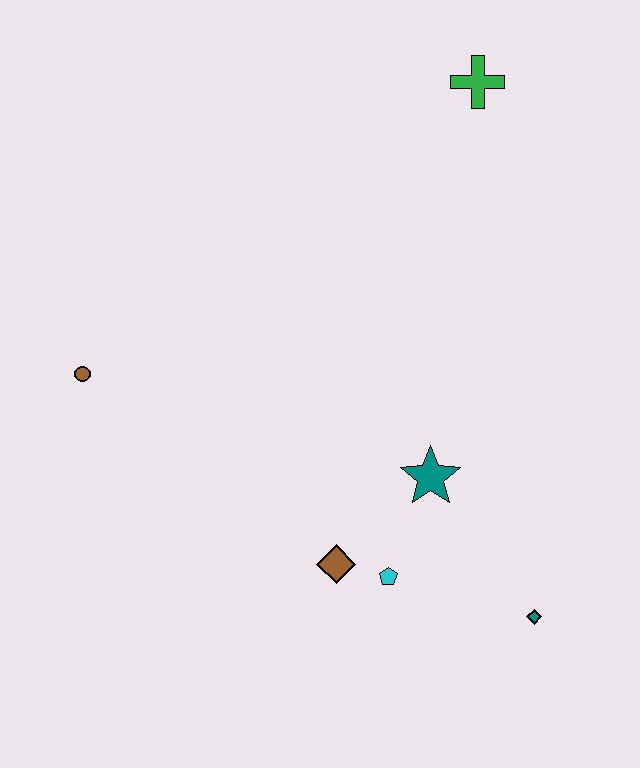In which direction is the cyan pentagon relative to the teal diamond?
The cyan pentagon is to the left of the teal diamond.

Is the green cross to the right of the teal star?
Yes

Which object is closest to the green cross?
The teal star is closest to the green cross.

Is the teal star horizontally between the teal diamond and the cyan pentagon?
Yes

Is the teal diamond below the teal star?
Yes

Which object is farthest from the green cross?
The teal diamond is farthest from the green cross.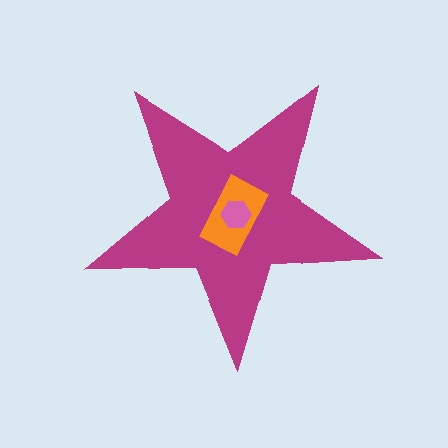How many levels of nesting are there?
3.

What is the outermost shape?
The magenta star.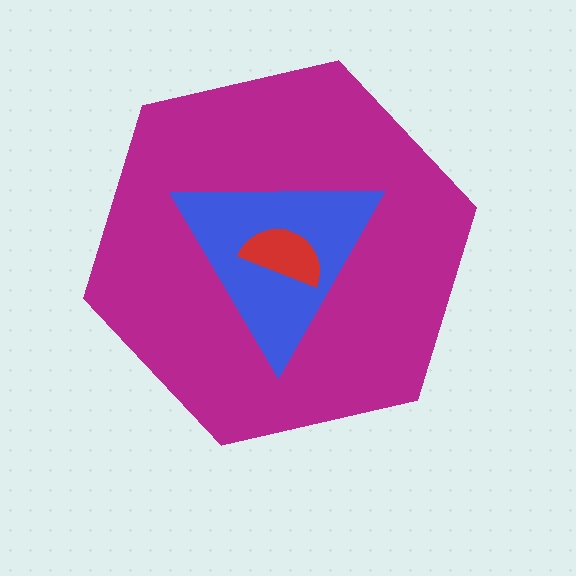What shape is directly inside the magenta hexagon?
The blue triangle.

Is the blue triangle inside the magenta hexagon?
Yes.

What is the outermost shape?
The magenta hexagon.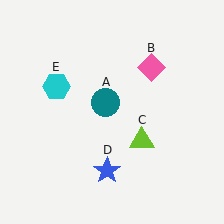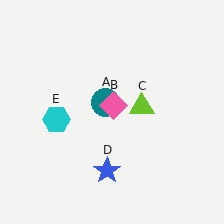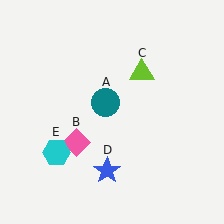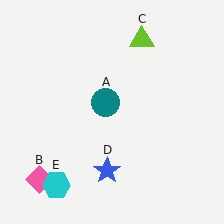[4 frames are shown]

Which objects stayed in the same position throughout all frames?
Teal circle (object A) and blue star (object D) remained stationary.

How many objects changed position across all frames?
3 objects changed position: pink diamond (object B), lime triangle (object C), cyan hexagon (object E).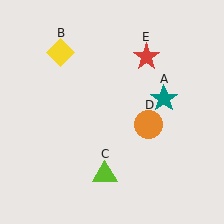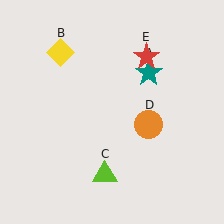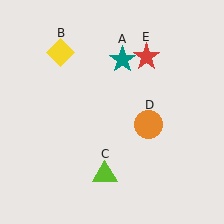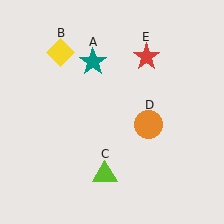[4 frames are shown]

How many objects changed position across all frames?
1 object changed position: teal star (object A).